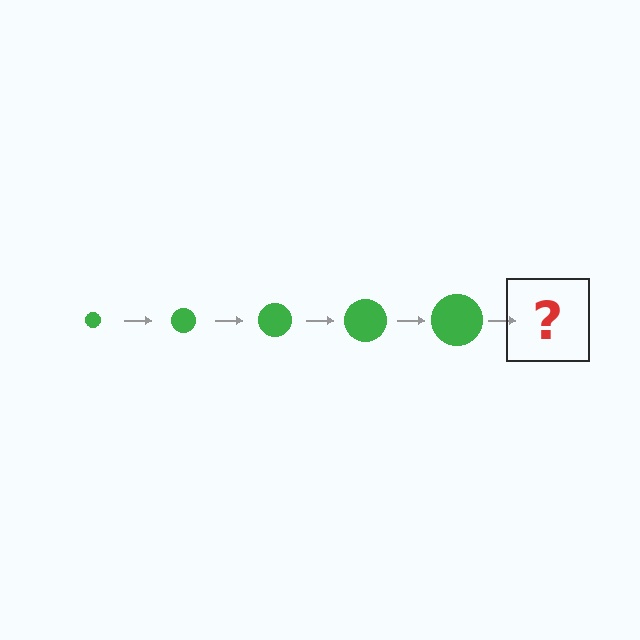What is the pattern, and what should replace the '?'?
The pattern is that the circle gets progressively larger each step. The '?' should be a green circle, larger than the previous one.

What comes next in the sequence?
The next element should be a green circle, larger than the previous one.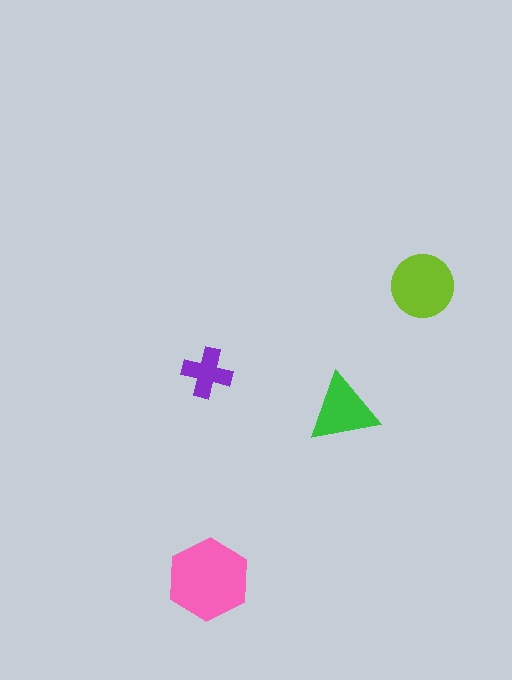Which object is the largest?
The pink hexagon.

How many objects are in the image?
There are 4 objects in the image.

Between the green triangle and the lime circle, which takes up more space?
The lime circle.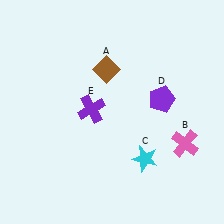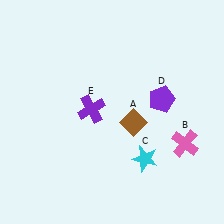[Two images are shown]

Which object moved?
The brown diamond (A) moved down.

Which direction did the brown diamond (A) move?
The brown diamond (A) moved down.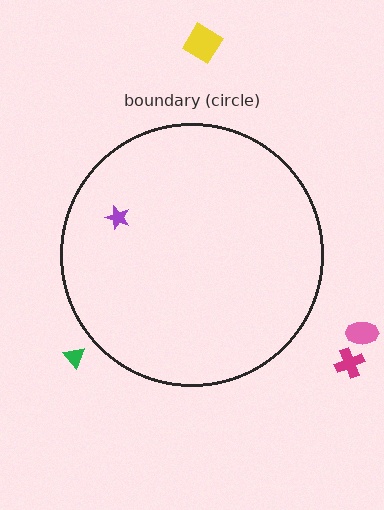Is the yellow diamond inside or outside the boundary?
Outside.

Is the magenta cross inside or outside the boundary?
Outside.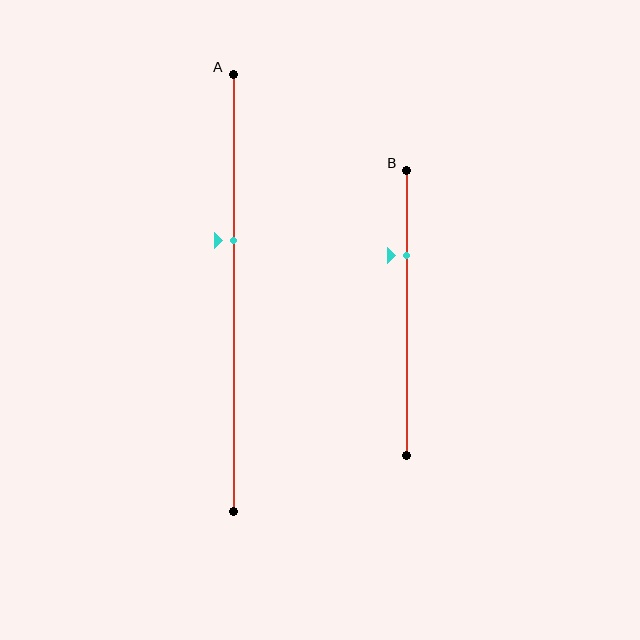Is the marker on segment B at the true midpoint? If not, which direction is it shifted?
No, the marker on segment B is shifted upward by about 20% of the segment length.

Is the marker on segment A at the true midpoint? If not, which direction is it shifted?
No, the marker on segment A is shifted upward by about 12% of the segment length.